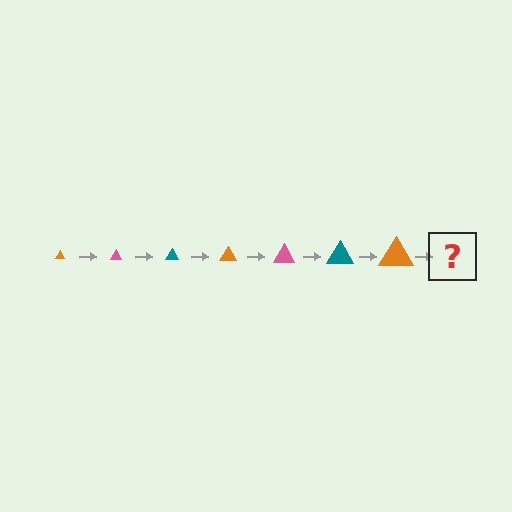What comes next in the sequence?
The next element should be a pink triangle, larger than the previous one.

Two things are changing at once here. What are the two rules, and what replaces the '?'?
The two rules are that the triangle grows larger each step and the color cycles through orange, pink, and teal. The '?' should be a pink triangle, larger than the previous one.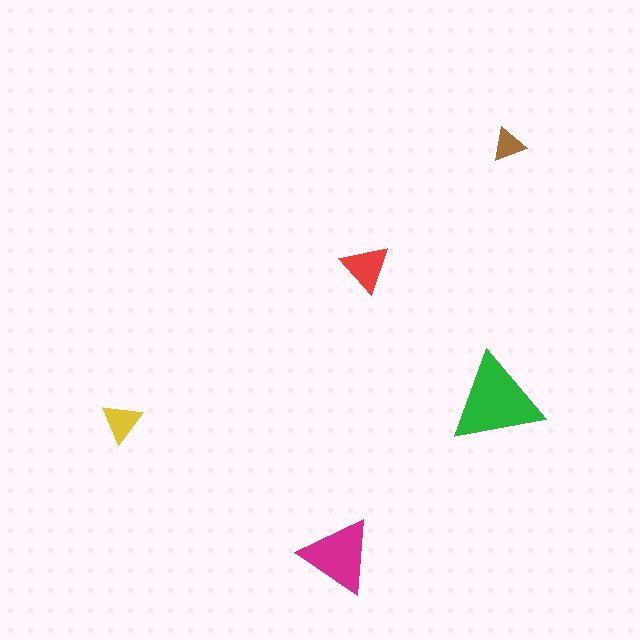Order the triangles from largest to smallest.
the green one, the magenta one, the red one, the yellow one, the brown one.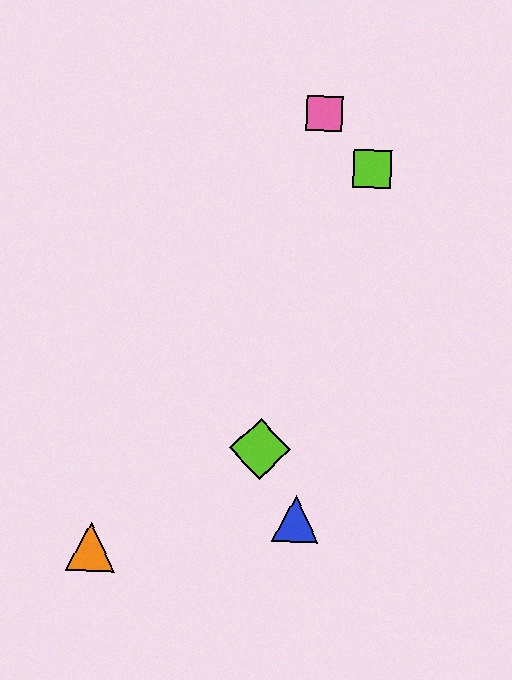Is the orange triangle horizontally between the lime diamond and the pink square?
No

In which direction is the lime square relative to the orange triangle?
The lime square is above the orange triangle.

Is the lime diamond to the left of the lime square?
Yes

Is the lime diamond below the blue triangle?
No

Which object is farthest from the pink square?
The orange triangle is farthest from the pink square.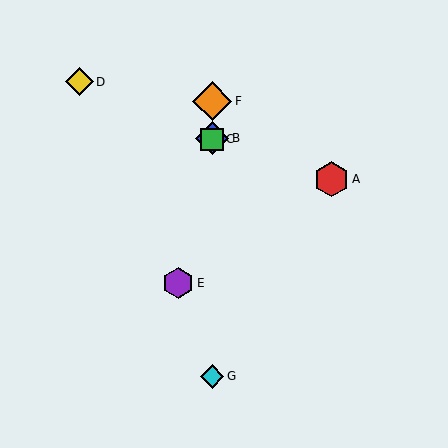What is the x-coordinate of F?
Object F is at x≈212.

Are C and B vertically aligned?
Yes, both are at x≈212.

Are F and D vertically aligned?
No, F is at x≈212 and D is at x≈79.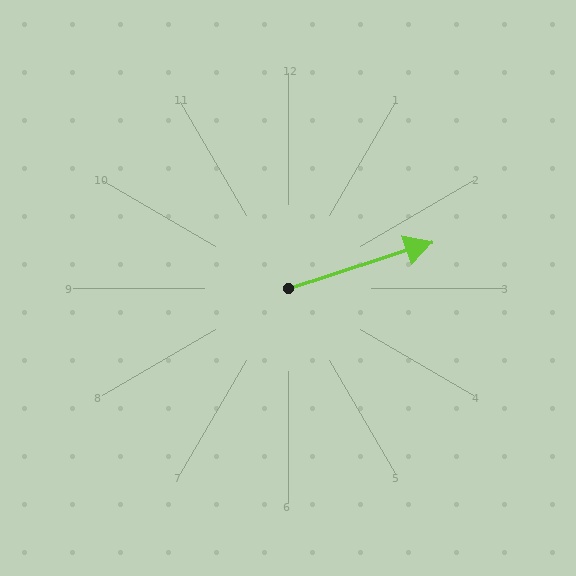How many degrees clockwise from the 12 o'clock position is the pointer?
Approximately 72 degrees.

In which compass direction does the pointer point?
East.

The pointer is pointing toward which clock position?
Roughly 2 o'clock.